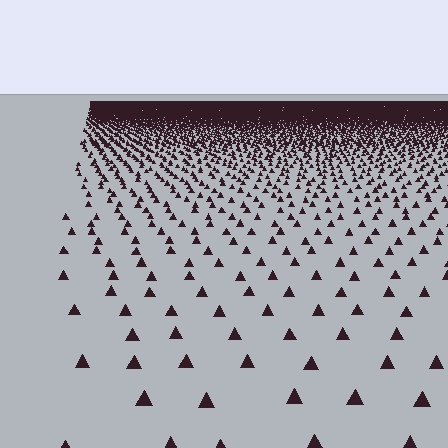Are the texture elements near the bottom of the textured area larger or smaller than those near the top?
Larger. Near the bottom, elements are closer to the viewer and appear at a bigger on-screen size.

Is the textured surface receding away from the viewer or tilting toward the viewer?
The surface is receding away from the viewer. Texture elements get smaller and denser toward the top.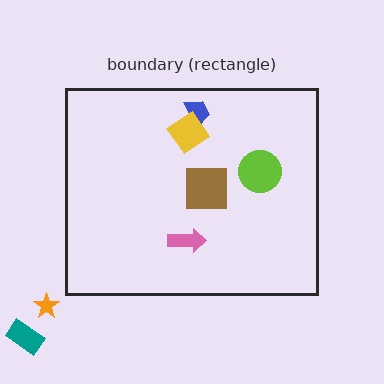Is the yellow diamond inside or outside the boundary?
Inside.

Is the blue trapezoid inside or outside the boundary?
Inside.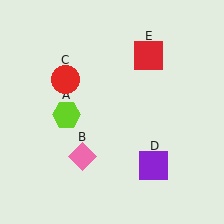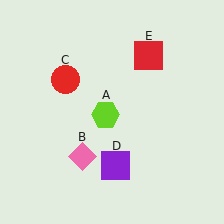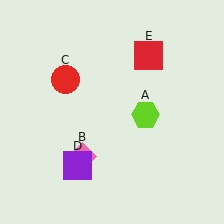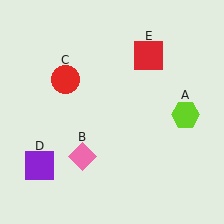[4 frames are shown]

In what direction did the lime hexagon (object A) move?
The lime hexagon (object A) moved right.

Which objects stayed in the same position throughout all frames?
Pink diamond (object B) and red circle (object C) and red square (object E) remained stationary.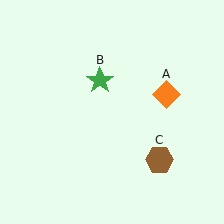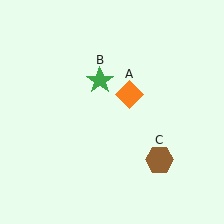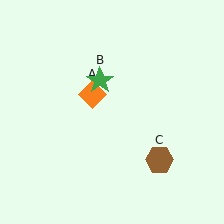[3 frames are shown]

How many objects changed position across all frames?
1 object changed position: orange diamond (object A).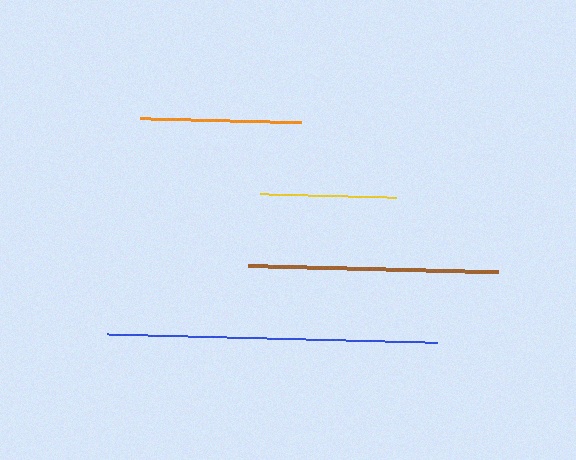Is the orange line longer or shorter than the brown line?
The brown line is longer than the orange line.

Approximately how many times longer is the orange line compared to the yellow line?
The orange line is approximately 1.2 times the length of the yellow line.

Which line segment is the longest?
The blue line is the longest at approximately 329 pixels.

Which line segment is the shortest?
The yellow line is the shortest at approximately 136 pixels.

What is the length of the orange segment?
The orange segment is approximately 161 pixels long.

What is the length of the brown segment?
The brown segment is approximately 249 pixels long.